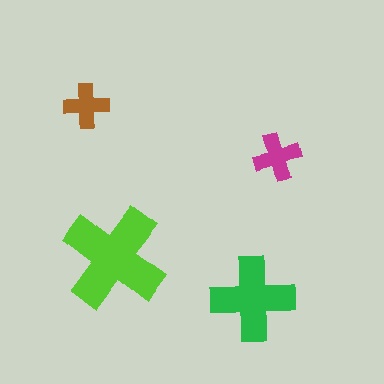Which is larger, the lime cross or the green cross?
The lime one.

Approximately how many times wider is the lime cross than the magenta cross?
About 2 times wider.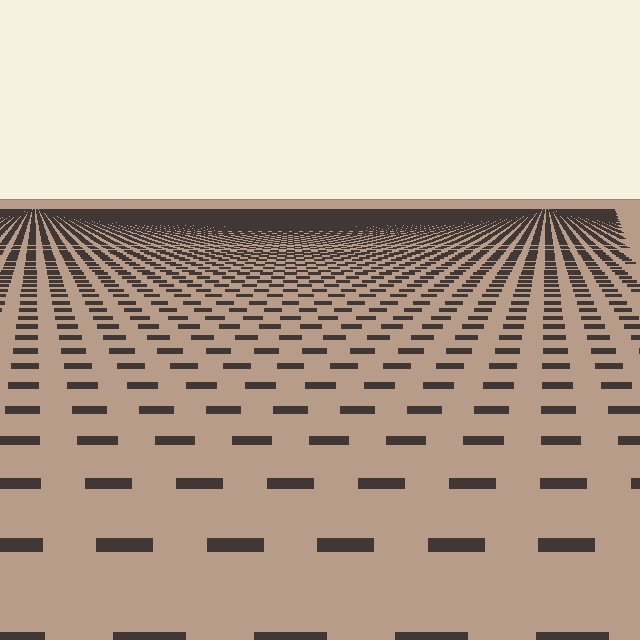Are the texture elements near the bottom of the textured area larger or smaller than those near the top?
Larger. Near the bottom, elements are closer to the viewer and appear at a bigger on-screen size.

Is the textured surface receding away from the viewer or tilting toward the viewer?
The surface is receding away from the viewer. Texture elements get smaller and denser toward the top.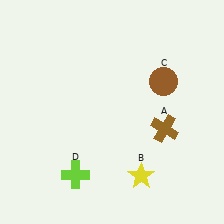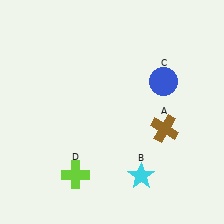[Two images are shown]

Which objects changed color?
B changed from yellow to cyan. C changed from brown to blue.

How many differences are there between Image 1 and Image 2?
There are 2 differences between the two images.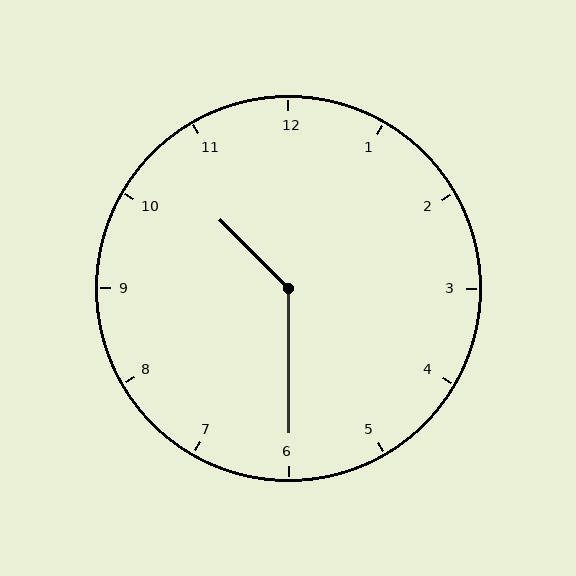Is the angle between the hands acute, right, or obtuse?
It is obtuse.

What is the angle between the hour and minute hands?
Approximately 135 degrees.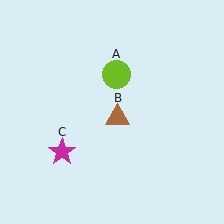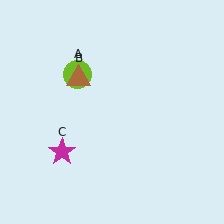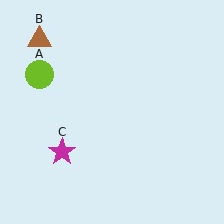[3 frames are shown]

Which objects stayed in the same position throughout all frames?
Magenta star (object C) remained stationary.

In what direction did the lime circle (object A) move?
The lime circle (object A) moved left.